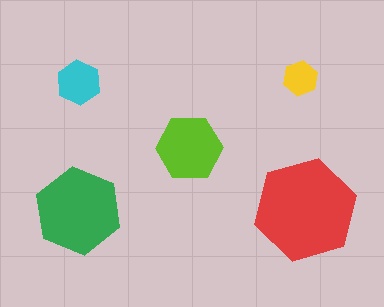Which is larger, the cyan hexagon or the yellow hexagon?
The cyan one.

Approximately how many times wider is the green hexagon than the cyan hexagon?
About 2 times wider.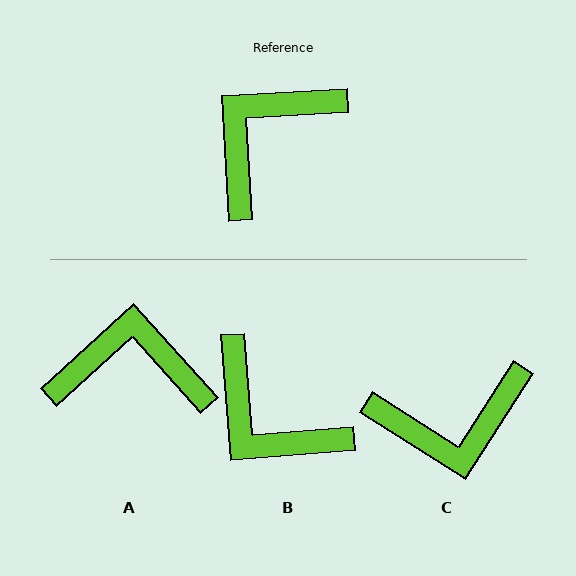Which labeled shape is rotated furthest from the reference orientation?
C, about 144 degrees away.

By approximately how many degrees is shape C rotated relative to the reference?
Approximately 144 degrees counter-clockwise.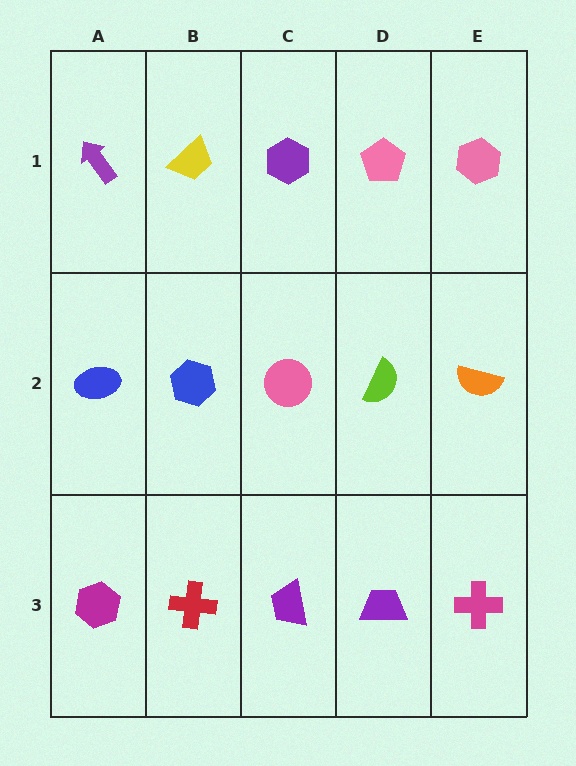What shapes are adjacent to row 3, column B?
A blue hexagon (row 2, column B), a magenta hexagon (row 3, column A), a purple trapezoid (row 3, column C).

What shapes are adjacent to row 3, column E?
An orange semicircle (row 2, column E), a purple trapezoid (row 3, column D).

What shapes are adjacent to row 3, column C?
A pink circle (row 2, column C), a red cross (row 3, column B), a purple trapezoid (row 3, column D).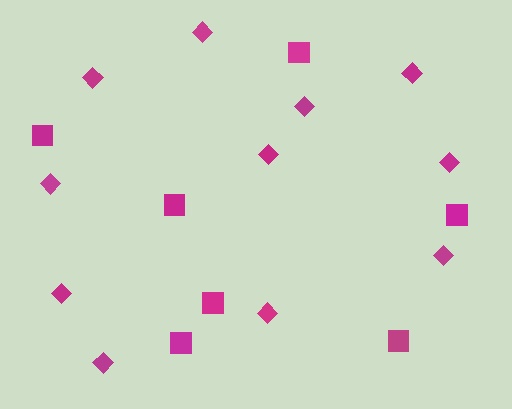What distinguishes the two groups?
There are 2 groups: one group of squares (7) and one group of diamonds (11).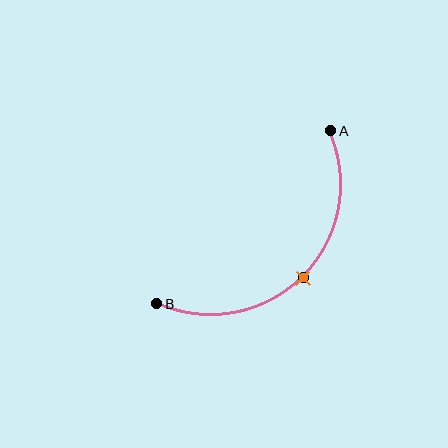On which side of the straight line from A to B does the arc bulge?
The arc bulges below and to the right of the straight line connecting A and B.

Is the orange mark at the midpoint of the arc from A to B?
Yes. The orange mark lies on the arc at equal arc-length from both A and B — it is the arc midpoint.